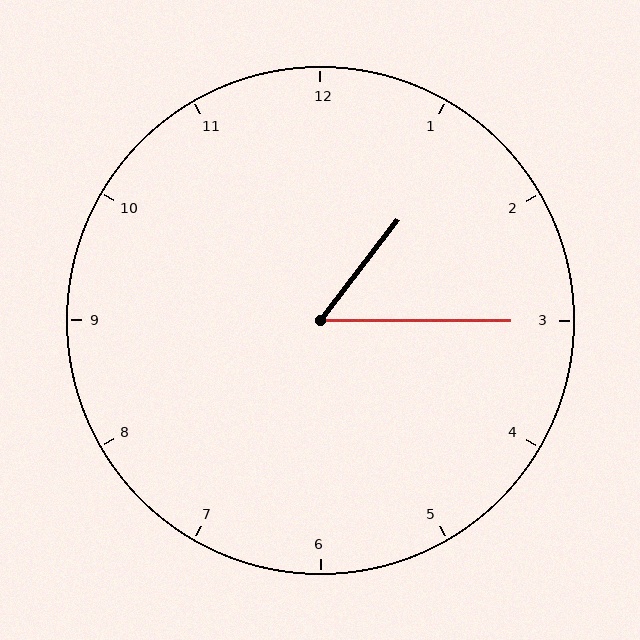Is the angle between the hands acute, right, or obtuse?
It is acute.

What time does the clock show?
1:15.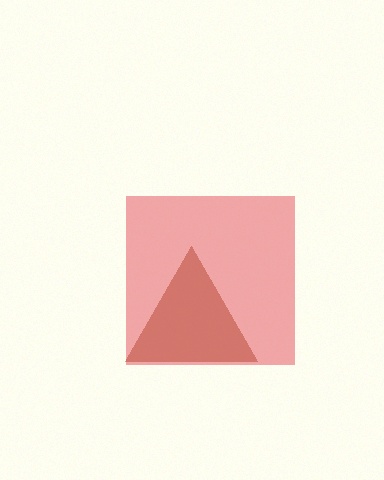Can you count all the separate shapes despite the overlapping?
Yes, there are 2 separate shapes.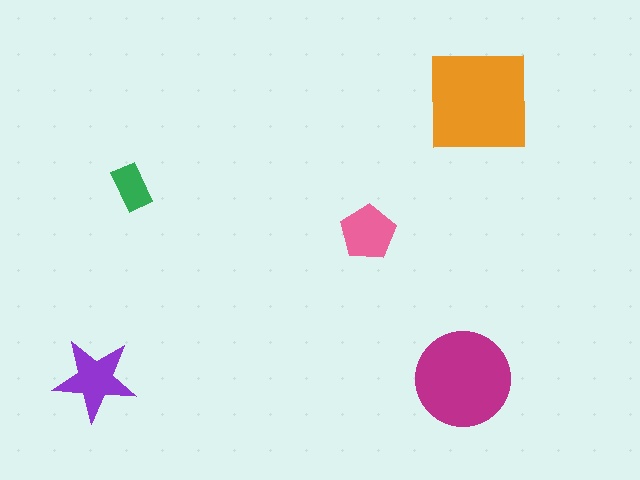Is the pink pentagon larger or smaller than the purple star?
Smaller.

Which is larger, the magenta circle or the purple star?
The magenta circle.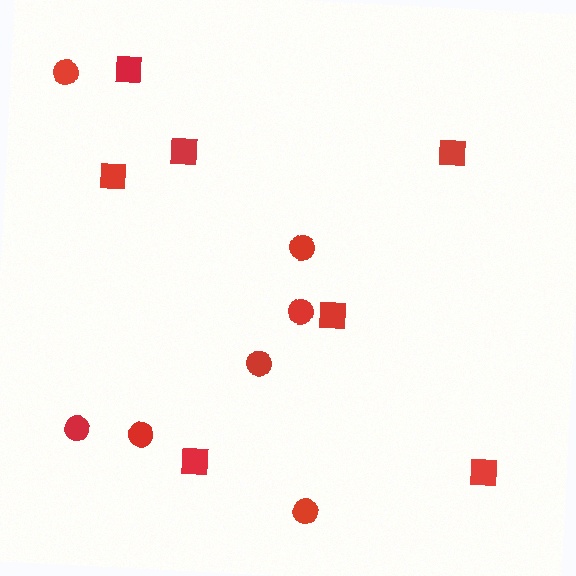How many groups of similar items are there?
There are 2 groups: one group of squares (7) and one group of circles (7).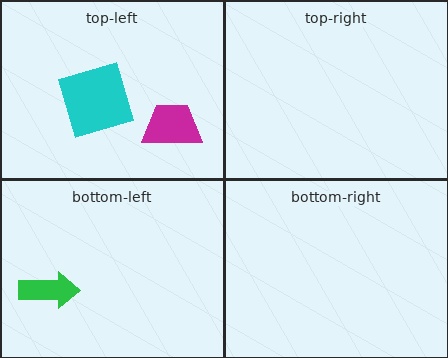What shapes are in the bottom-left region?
The green arrow.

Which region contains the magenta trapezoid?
The top-left region.